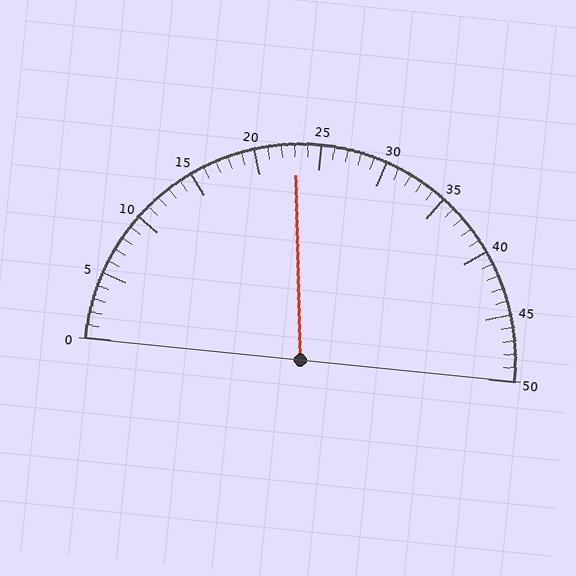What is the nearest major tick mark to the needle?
The nearest major tick mark is 25.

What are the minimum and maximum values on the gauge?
The gauge ranges from 0 to 50.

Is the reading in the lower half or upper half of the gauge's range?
The reading is in the lower half of the range (0 to 50).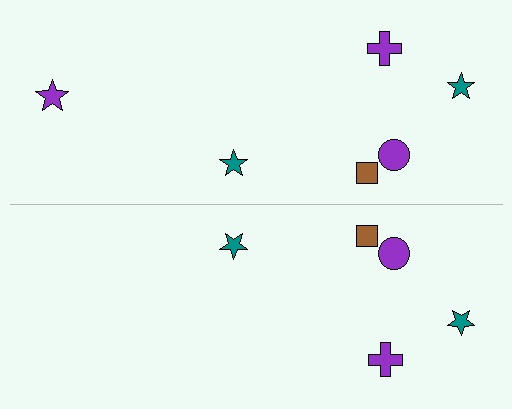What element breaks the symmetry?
A purple star is missing from the bottom side.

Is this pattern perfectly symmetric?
No, the pattern is not perfectly symmetric. A purple star is missing from the bottom side.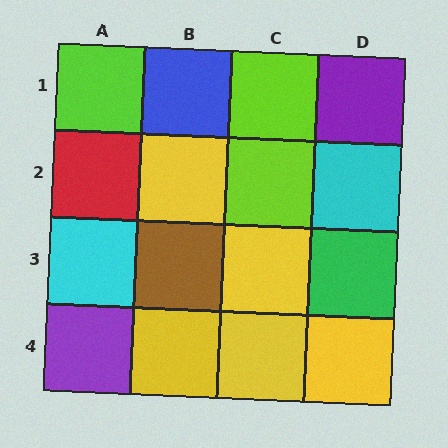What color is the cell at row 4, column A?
Purple.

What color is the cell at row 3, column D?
Green.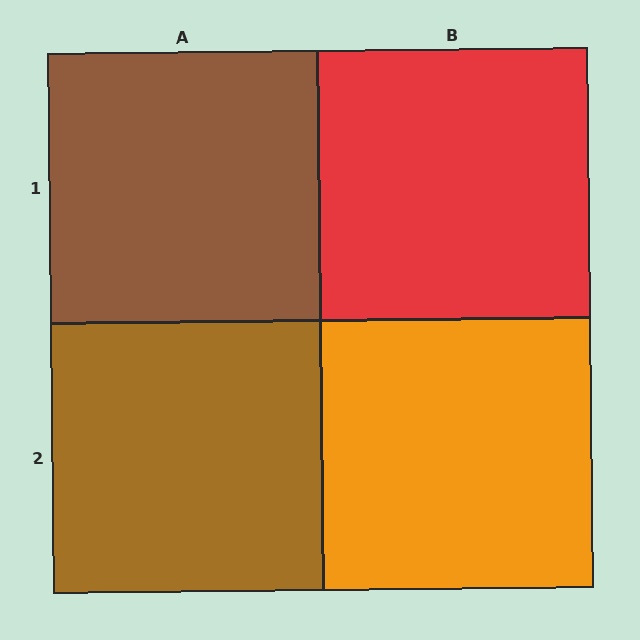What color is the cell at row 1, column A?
Brown.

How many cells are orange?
1 cell is orange.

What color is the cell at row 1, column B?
Red.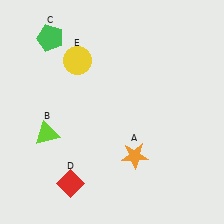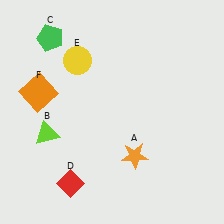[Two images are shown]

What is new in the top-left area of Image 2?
An orange square (F) was added in the top-left area of Image 2.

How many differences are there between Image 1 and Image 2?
There is 1 difference between the two images.